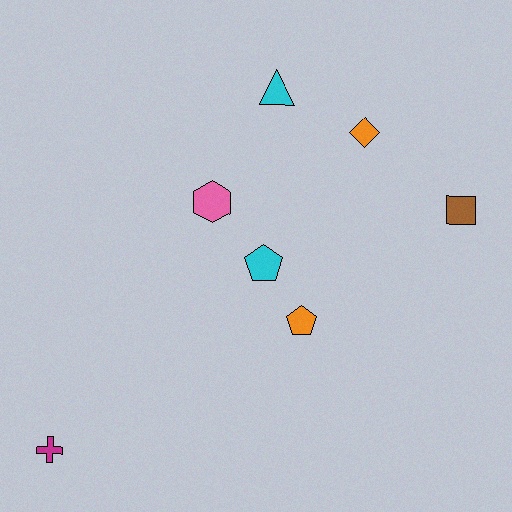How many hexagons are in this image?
There is 1 hexagon.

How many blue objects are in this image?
There are no blue objects.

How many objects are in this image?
There are 7 objects.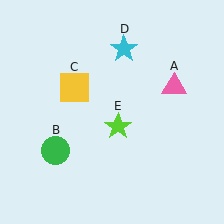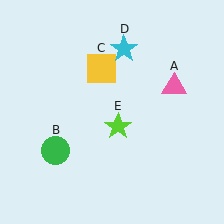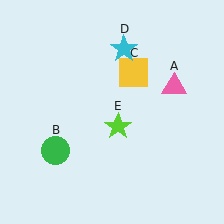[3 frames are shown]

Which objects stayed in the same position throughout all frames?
Pink triangle (object A) and green circle (object B) and cyan star (object D) and lime star (object E) remained stationary.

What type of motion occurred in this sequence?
The yellow square (object C) rotated clockwise around the center of the scene.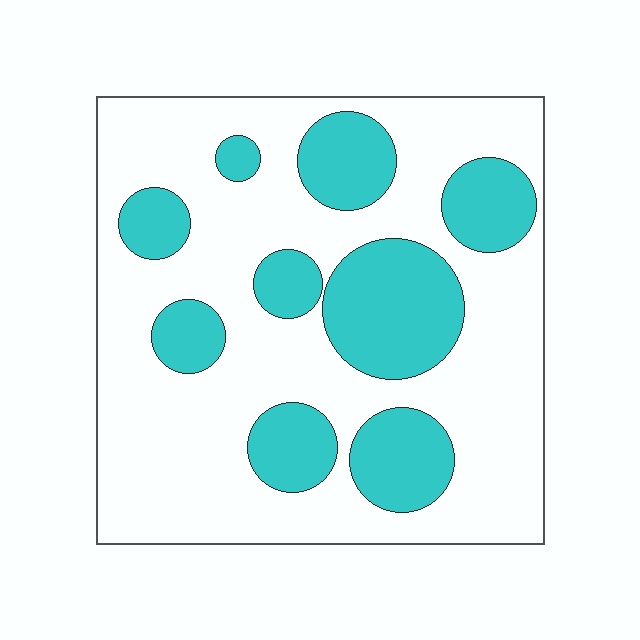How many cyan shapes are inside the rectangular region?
9.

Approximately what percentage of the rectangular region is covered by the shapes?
Approximately 30%.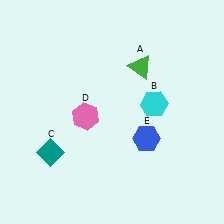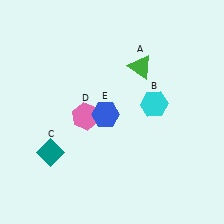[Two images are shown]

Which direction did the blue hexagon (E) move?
The blue hexagon (E) moved left.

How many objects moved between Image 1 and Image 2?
1 object moved between the two images.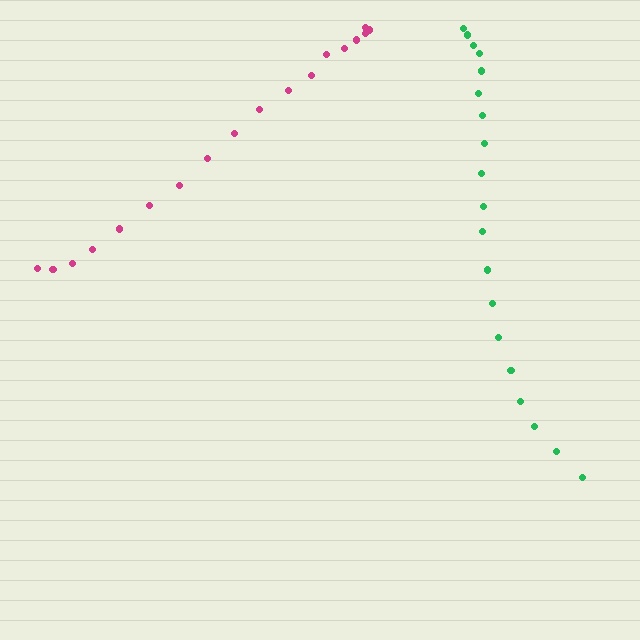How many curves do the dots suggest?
There are 2 distinct paths.